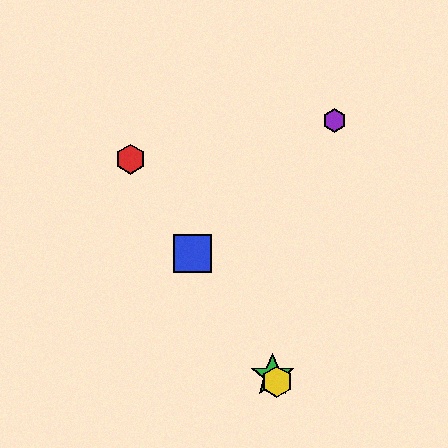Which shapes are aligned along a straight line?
The red hexagon, the blue square, the green star, the yellow hexagon are aligned along a straight line.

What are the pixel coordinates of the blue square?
The blue square is at (192, 254).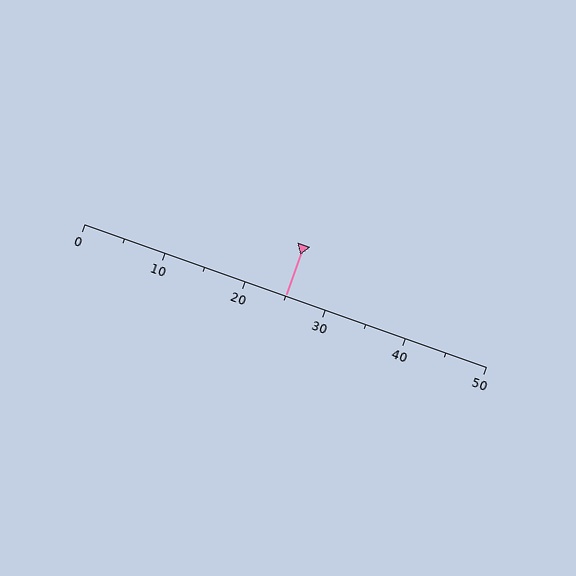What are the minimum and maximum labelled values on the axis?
The axis runs from 0 to 50.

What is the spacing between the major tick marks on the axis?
The major ticks are spaced 10 apart.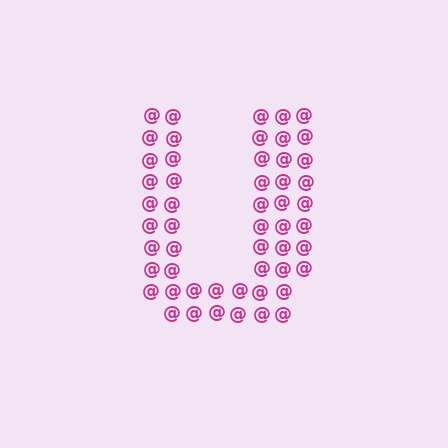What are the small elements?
The small elements are at signs.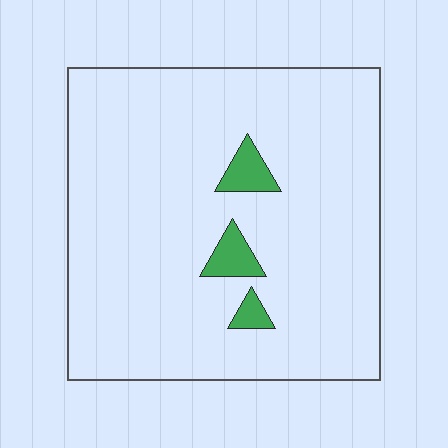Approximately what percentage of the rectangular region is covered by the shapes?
Approximately 5%.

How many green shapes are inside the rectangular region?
3.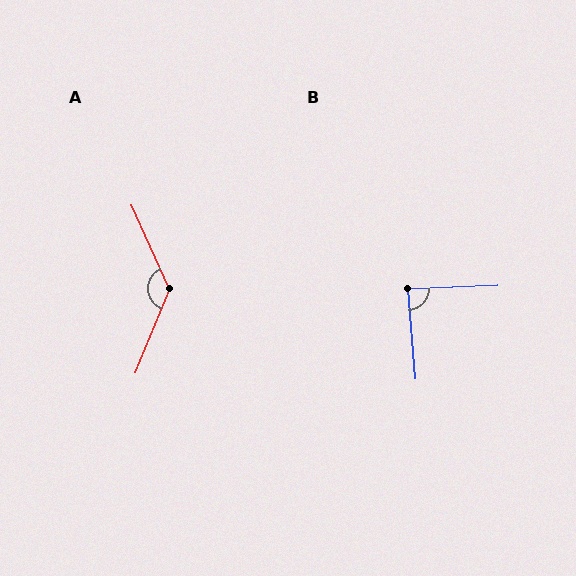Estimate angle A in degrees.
Approximately 134 degrees.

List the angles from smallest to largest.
B (88°), A (134°).